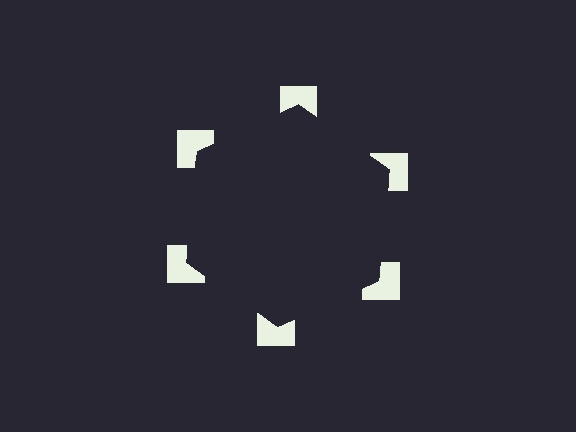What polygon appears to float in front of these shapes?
An illusory hexagon — its edges are inferred from the aligned wedge cuts in the notched squares, not physically drawn.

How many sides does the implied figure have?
6 sides.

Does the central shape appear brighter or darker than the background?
It typically appears slightly darker than the background, even though no actual brightness change is drawn.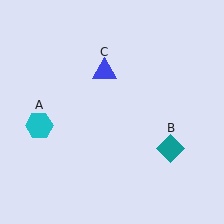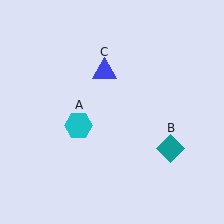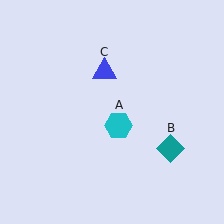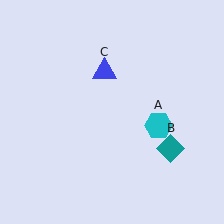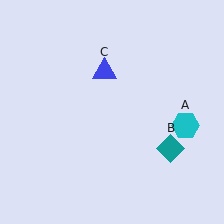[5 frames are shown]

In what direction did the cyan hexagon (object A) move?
The cyan hexagon (object A) moved right.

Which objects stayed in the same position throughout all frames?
Teal diamond (object B) and blue triangle (object C) remained stationary.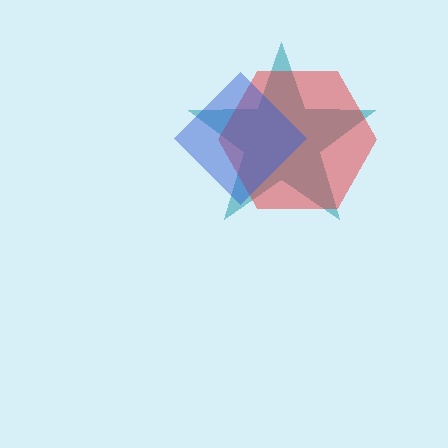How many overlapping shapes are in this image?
There are 3 overlapping shapes in the image.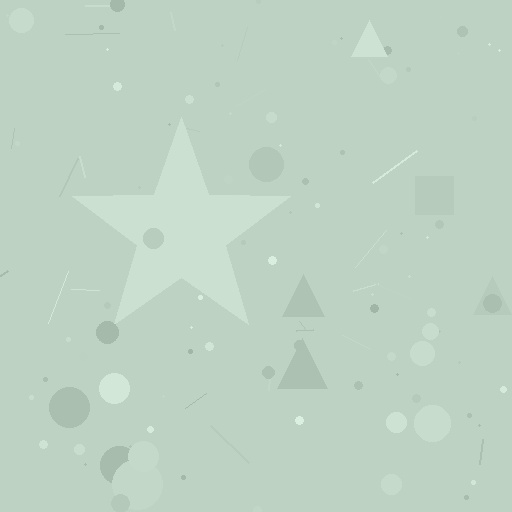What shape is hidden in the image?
A star is hidden in the image.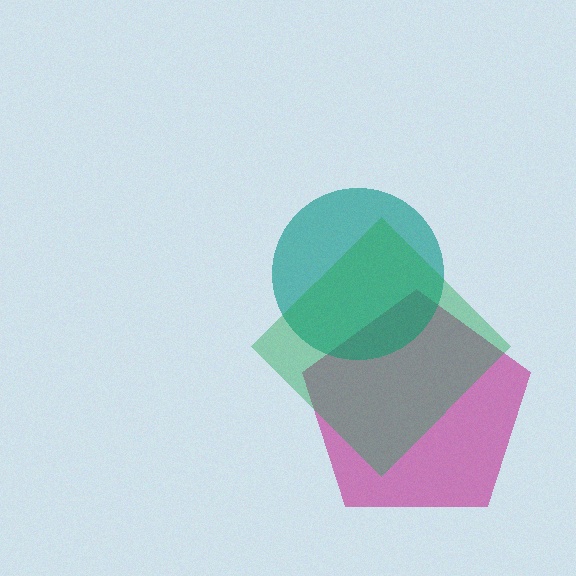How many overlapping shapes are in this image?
There are 3 overlapping shapes in the image.